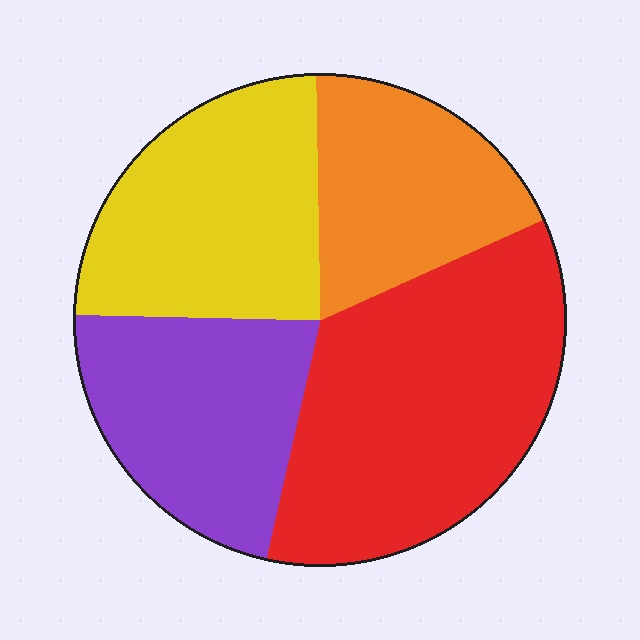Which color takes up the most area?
Red, at roughly 35%.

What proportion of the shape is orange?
Orange takes up between a sixth and a third of the shape.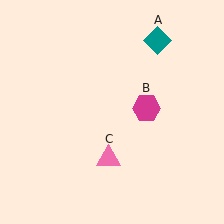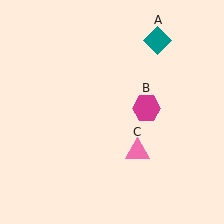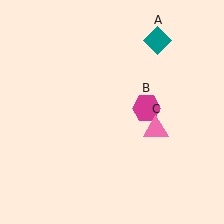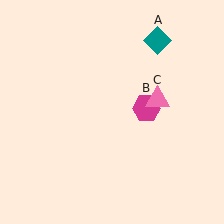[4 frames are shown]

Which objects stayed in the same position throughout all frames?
Teal diamond (object A) and magenta hexagon (object B) remained stationary.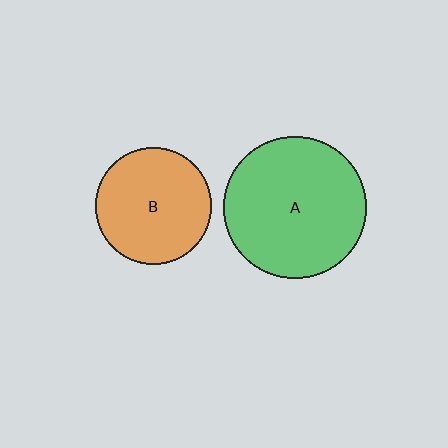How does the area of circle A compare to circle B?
Approximately 1.5 times.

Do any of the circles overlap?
No, none of the circles overlap.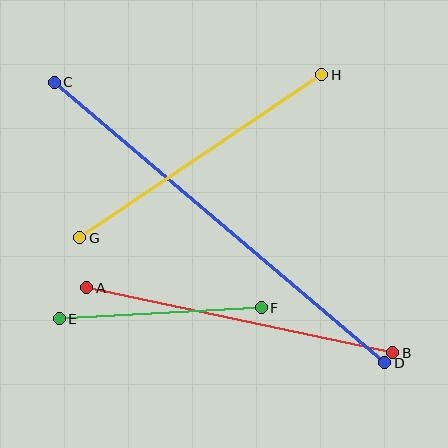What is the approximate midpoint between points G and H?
The midpoint is at approximately (201, 156) pixels.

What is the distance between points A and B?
The distance is approximately 313 pixels.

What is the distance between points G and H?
The distance is approximately 292 pixels.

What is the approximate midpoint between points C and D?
The midpoint is at approximately (219, 222) pixels.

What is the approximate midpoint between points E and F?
The midpoint is at approximately (160, 313) pixels.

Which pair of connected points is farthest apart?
Points C and D are farthest apart.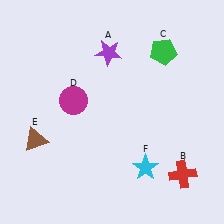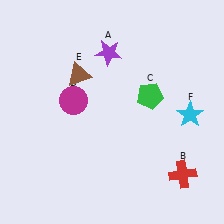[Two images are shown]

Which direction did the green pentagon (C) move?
The green pentagon (C) moved down.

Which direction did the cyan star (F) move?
The cyan star (F) moved up.